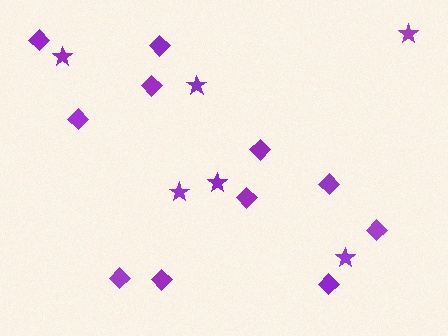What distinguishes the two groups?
There are 2 groups: one group of diamonds (11) and one group of stars (6).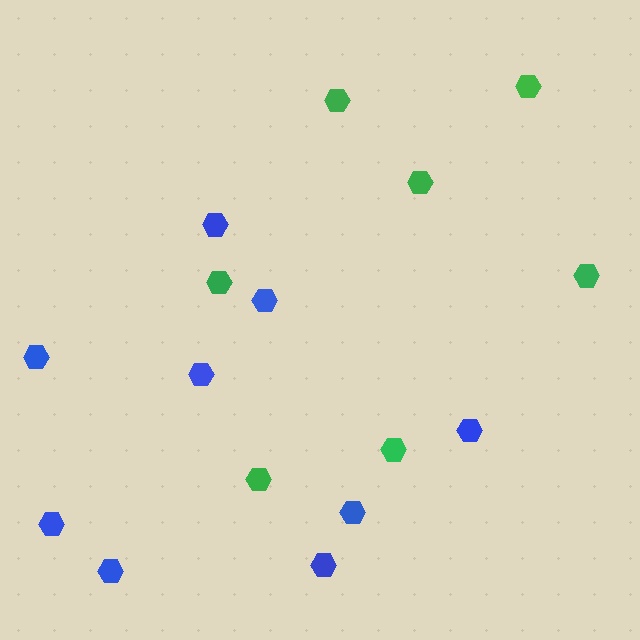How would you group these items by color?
There are 2 groups: one group of blue hexagons (9) and one group of green hexagons (7).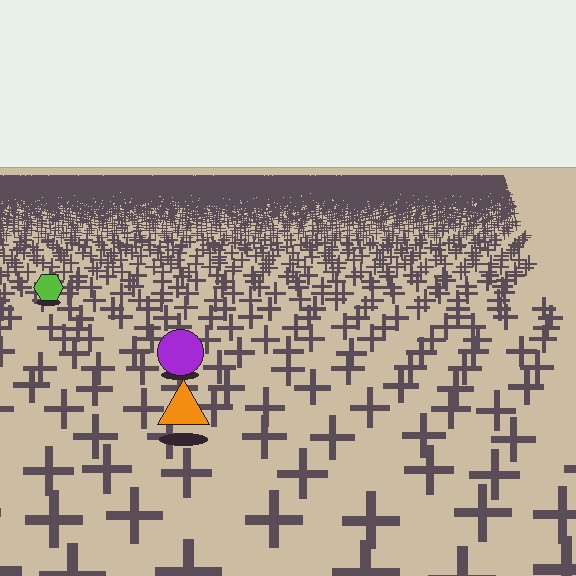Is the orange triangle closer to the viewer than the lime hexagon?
Yes. The orange triangle is closer — you can tell from the texture gradient: the ground texture is coarser near it.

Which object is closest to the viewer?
The orange triangle is closest. The texture marks near it are larger and more spread out.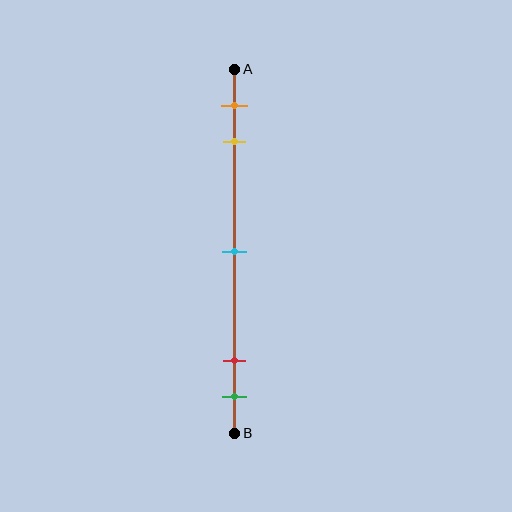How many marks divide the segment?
There are 5 marks dividing the segment.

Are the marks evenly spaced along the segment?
No, the marks are not evenly spaced.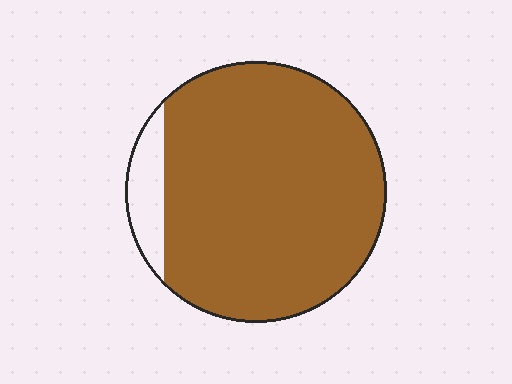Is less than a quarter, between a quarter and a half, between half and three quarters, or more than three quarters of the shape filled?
More than three quarters.